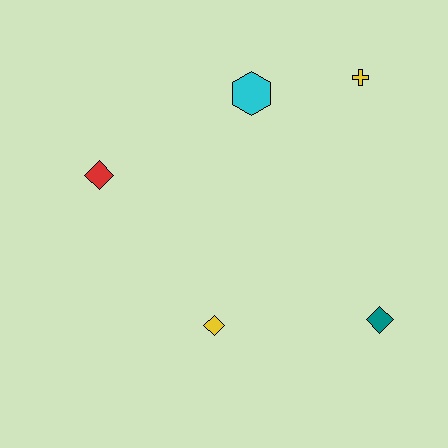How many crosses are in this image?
There is 1 cross.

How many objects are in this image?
There are 5 objects.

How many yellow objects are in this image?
There are 2 yellow objects.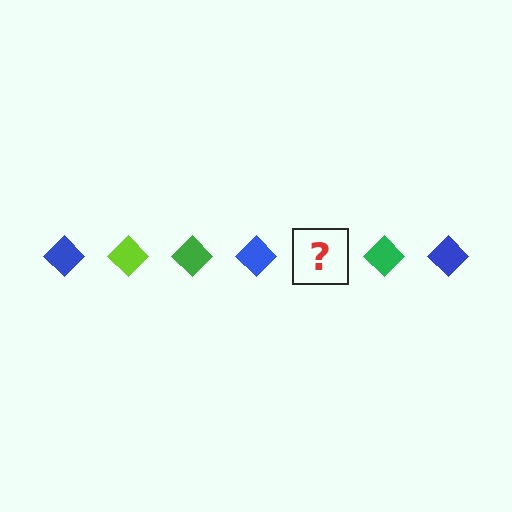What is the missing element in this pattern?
The missing element is a lime diamond.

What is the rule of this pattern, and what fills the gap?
The rule is that the pattern cycles through blue, lime, green diamonds. The gap should be filled with a lime diamond.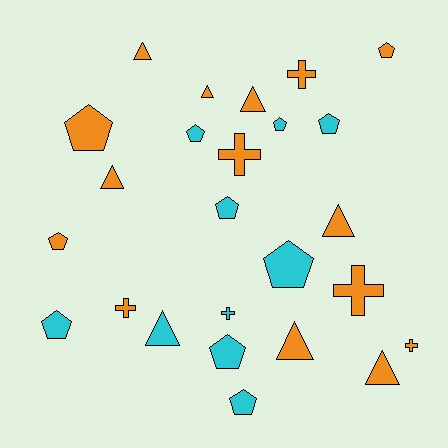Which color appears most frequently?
Orange, with 15 objects.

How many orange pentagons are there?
There are 3 orange pentagons.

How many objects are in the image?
There are 25 objects.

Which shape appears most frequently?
Pentagon, with 11 objects.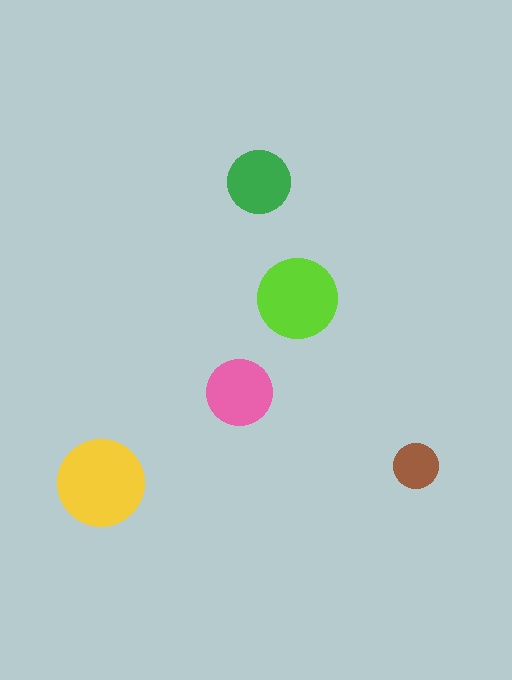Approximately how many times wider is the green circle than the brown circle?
About 1.5 times wider.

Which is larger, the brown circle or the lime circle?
The lime one.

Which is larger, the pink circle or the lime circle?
The lime one.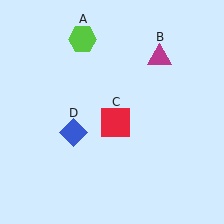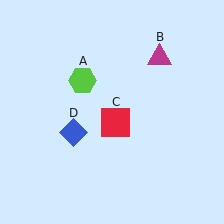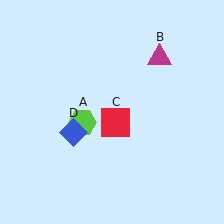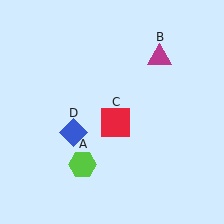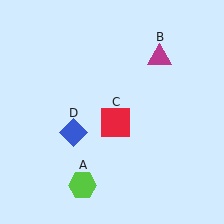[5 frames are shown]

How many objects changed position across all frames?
1 object changed position: lime hexagon (object A).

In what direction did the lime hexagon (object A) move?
The lime hexagon (object A) moved down.